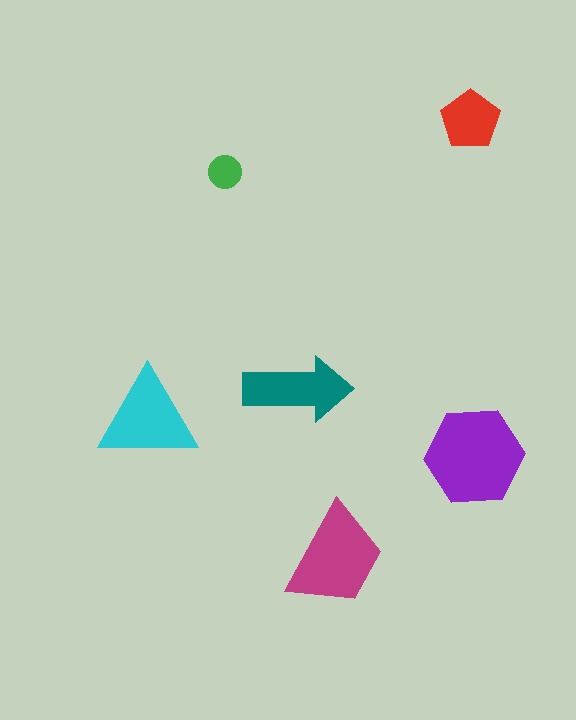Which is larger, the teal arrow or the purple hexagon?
The purple hexagon.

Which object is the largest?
The purple hexagon.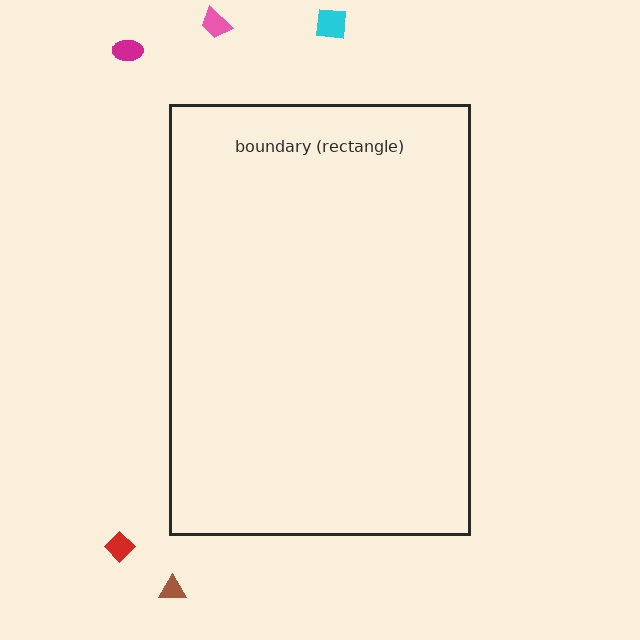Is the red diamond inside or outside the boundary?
Outside.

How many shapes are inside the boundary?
0 inside, 5 outside.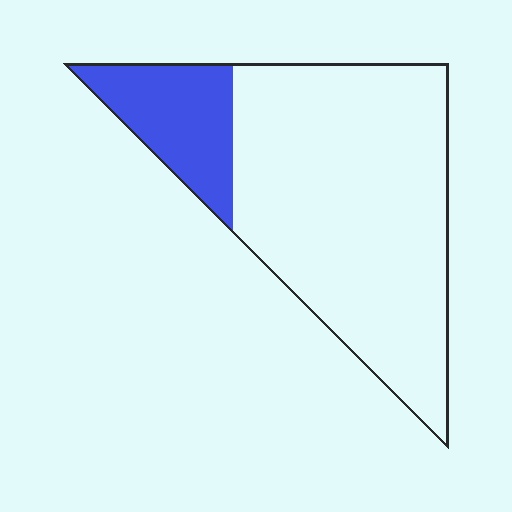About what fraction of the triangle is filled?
About one fifth (1/5).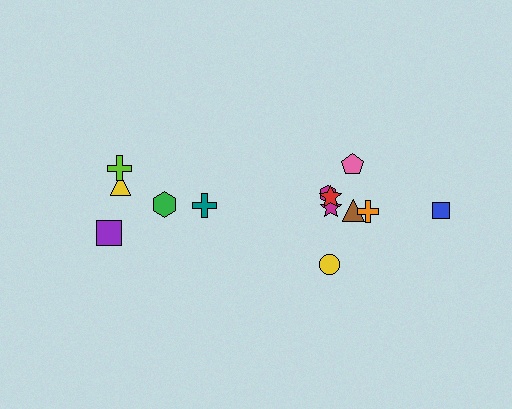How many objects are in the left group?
There are 5 objects.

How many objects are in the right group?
There are 8 objects.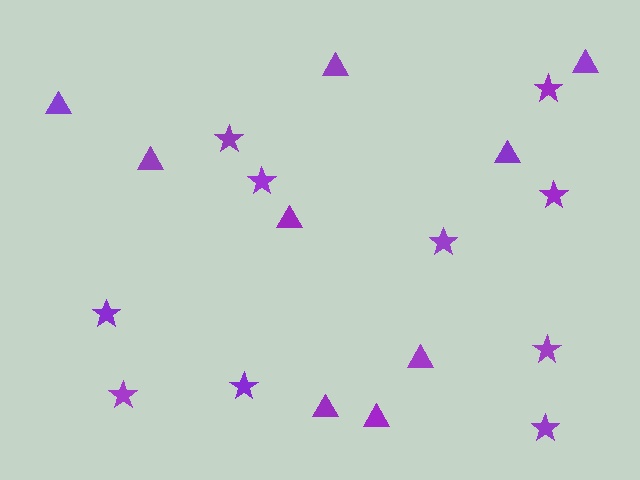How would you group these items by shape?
There are 2 groups: one group of triangles (9) and one group of stars (10).